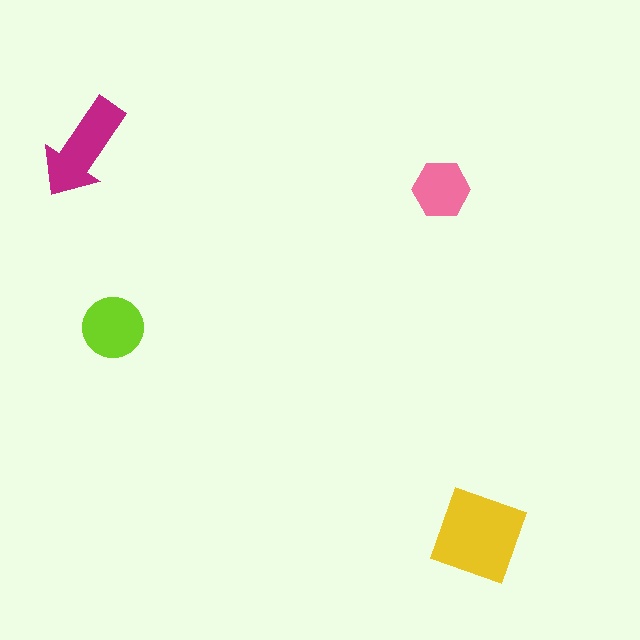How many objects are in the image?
There are 4 objects in the image.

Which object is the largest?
The yellow diamond.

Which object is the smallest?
The pink hexagon.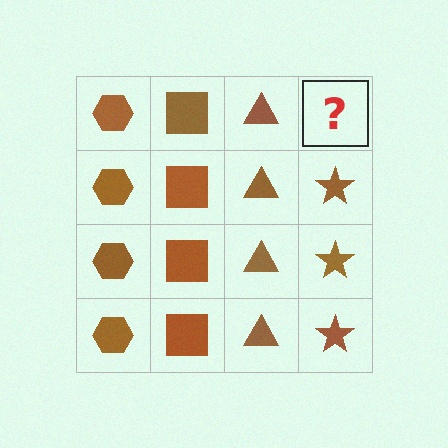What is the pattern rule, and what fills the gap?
The rule is that each column has a consistent shape. The gap should be filled with a brown star.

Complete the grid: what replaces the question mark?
The question mark should be replaced with a brown star.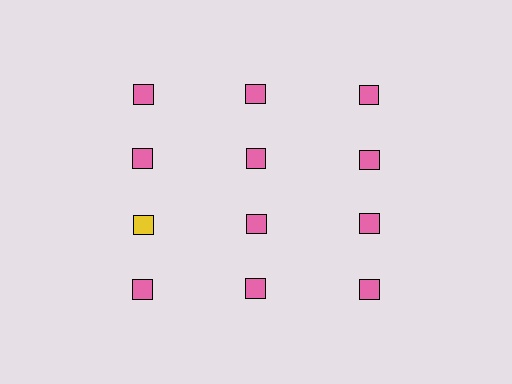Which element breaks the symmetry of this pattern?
The yellow square in the third row, leftmost column breaks the symmetry. All other shapes are pink squares.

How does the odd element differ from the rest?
It has a different color: yellow instead of pink.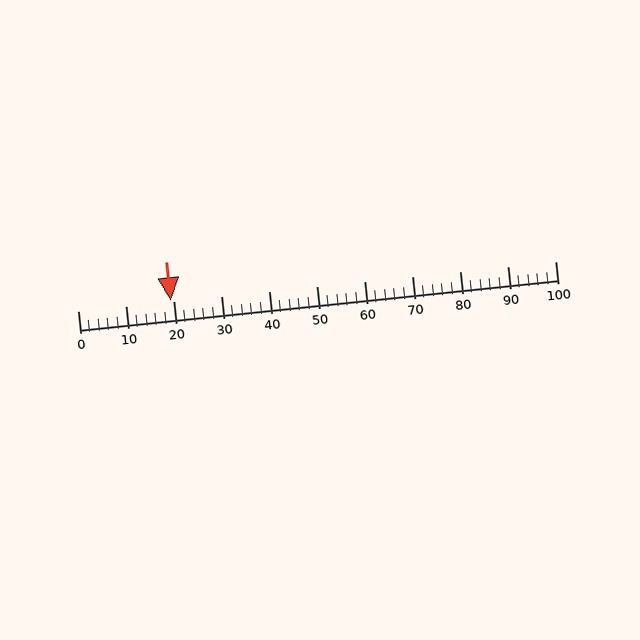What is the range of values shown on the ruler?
The ruler shows values from 0 to 100.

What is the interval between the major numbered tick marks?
The major tick marks are spaced 10 units apart.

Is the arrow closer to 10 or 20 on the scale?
The arrow is closer to 20.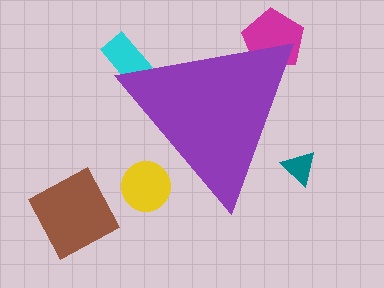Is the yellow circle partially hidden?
Yes, the yellow circle is partially hidden behind the purple triangle.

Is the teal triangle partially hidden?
Yes, the teal triangle is partially hidden behind the purple triangle.